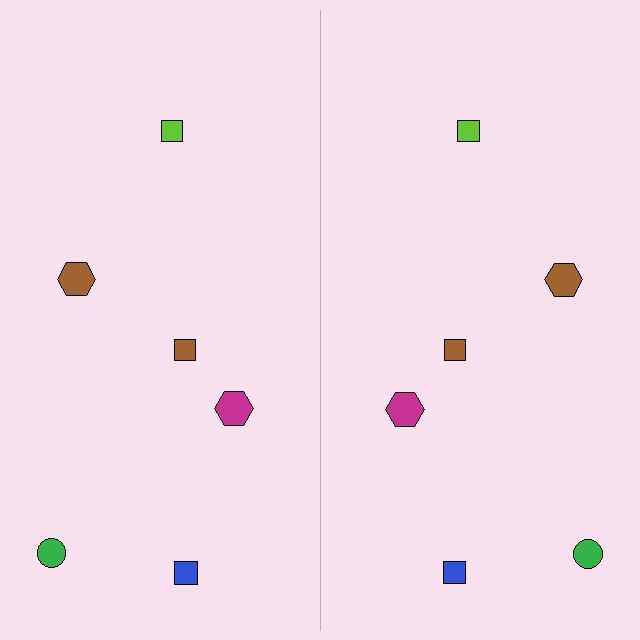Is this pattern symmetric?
Yes, this pattern has bilateral (reflection) symmetry.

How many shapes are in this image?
There are 12 shapes in this image.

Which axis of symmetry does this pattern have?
The pattern has a vertical axis of symmetry running through the center of the image.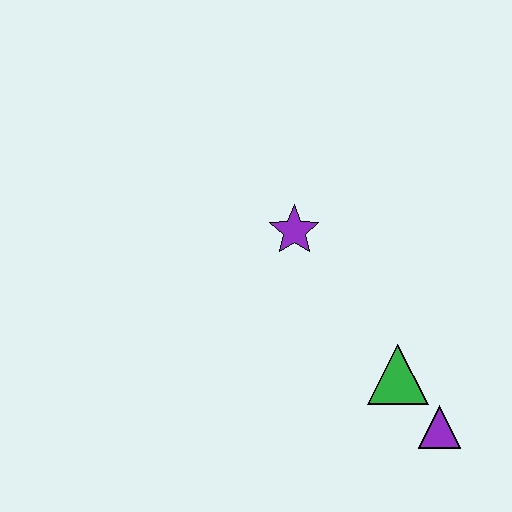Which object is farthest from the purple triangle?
The purple star is farthest from the purple triangle.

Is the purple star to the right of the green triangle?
No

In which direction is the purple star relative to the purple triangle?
The purple star is above the purple triangle.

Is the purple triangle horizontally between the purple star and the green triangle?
No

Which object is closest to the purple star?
The green triangle is closest to the purple star.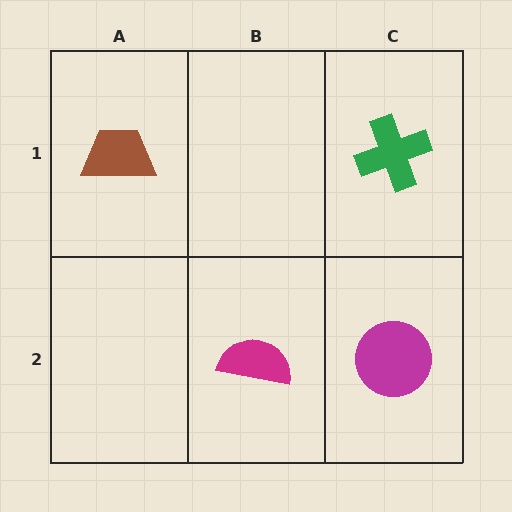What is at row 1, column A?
A brown trapezoid.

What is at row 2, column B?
A magenta semicircle.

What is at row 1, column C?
A green cross.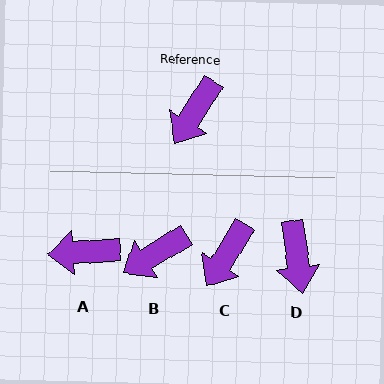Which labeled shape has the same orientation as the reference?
C.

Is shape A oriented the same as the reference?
No, it is off by about 55 degrees.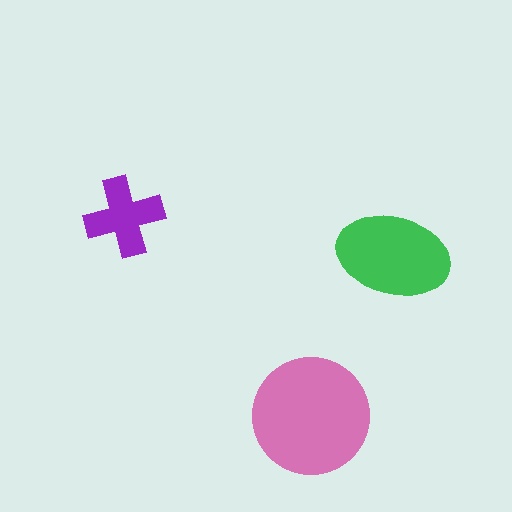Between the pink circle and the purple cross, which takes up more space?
The pink circle.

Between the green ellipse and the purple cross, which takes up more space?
The green ellipse.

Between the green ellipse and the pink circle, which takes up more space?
The pink circle.